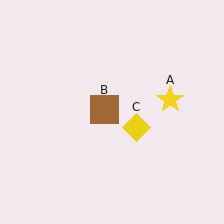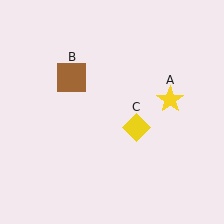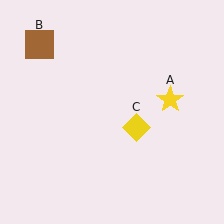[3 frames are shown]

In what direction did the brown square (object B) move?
The brown square (object B) moved up and to the left.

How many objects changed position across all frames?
1 object changed position: brown square (object B).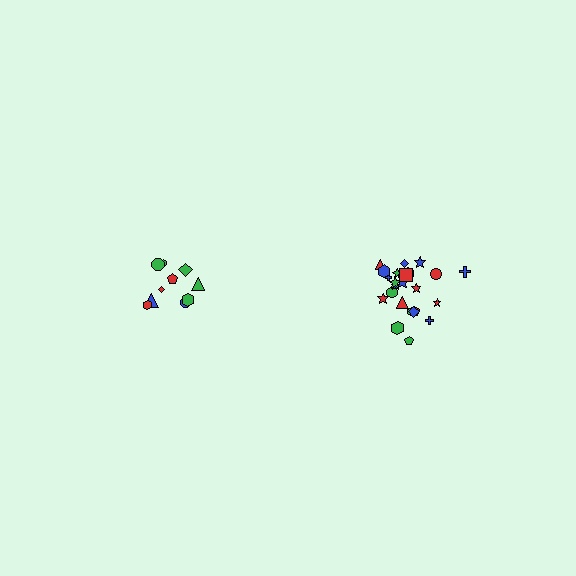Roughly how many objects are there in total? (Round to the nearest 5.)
Roughly 35 objects in total.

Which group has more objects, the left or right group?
The right group.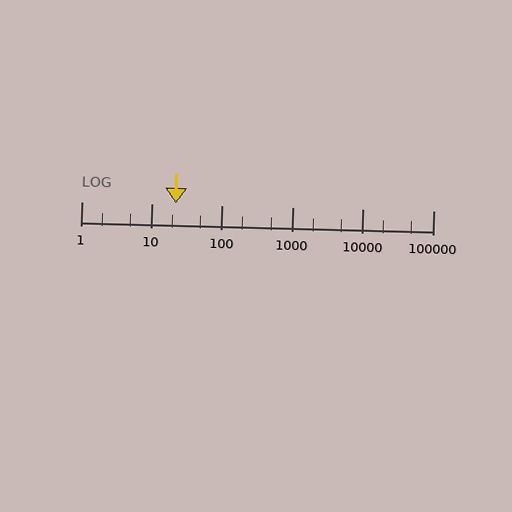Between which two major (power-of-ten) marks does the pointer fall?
The pointer is between 10 and 100.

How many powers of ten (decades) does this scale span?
The scale spans 5 decades, from 1 to 100000.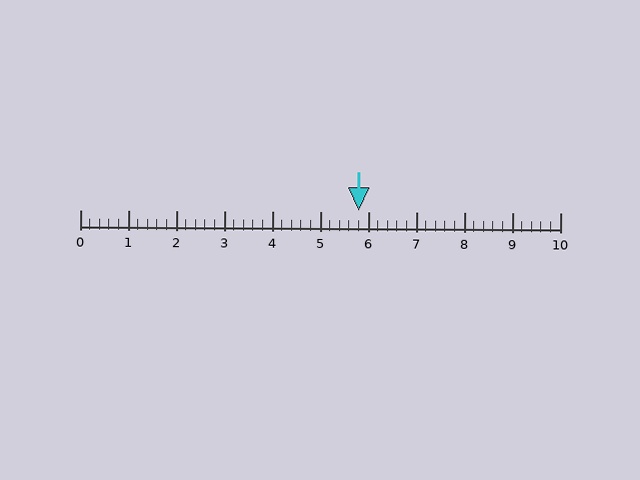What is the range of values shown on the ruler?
The ruler shows values from 0 to 10.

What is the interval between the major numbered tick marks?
The major tick marks are spaced 1 units apart.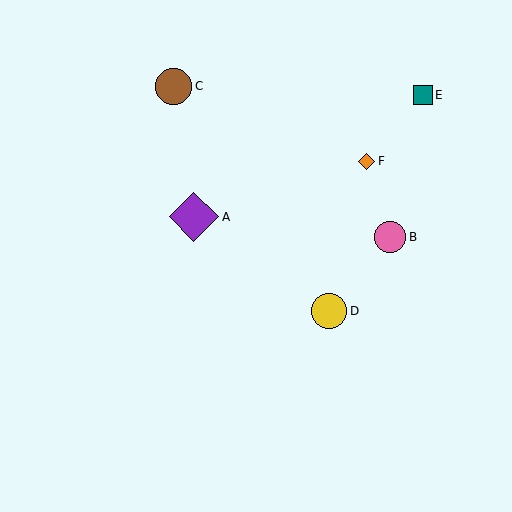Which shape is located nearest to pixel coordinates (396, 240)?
The pink circle (labeled B) at (390, 237) is nearest to that location.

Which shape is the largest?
The purple diamond (labeled A) is the largest.